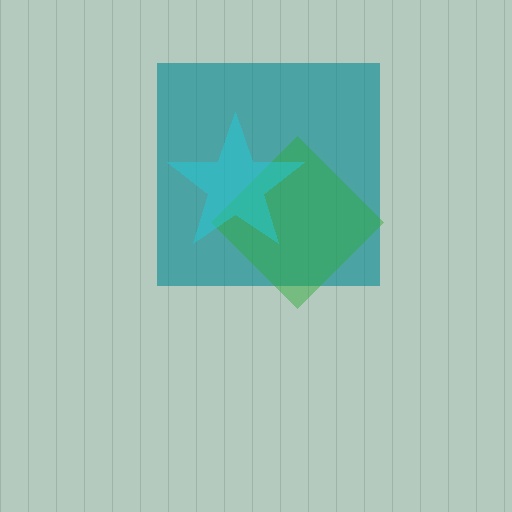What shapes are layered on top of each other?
The layered shapes are: a teal square, a green diamond, a cyan star.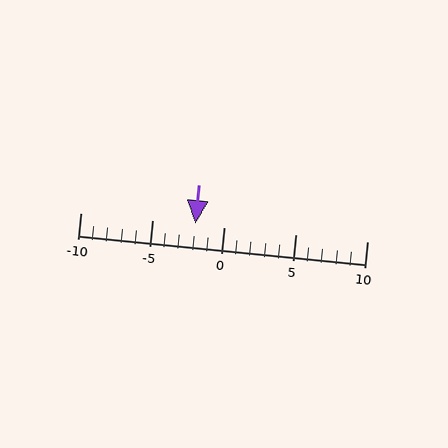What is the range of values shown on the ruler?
The ruler shows values from -10 to 10.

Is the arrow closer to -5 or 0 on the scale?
The arrow is closer to 0.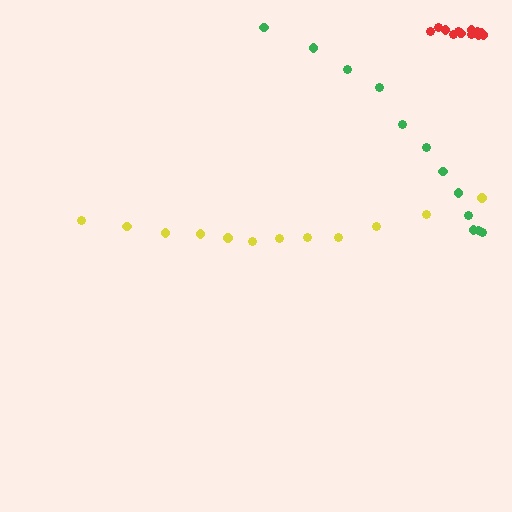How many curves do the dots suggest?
There are 3 distinct paths.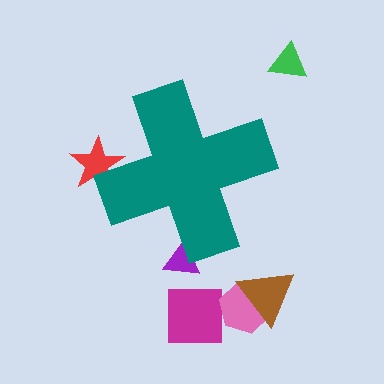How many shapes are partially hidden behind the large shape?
2 shapes are partially hidden.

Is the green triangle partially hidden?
No, the green triangle is fully visible.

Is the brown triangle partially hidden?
No, the brown triangle is fully visible.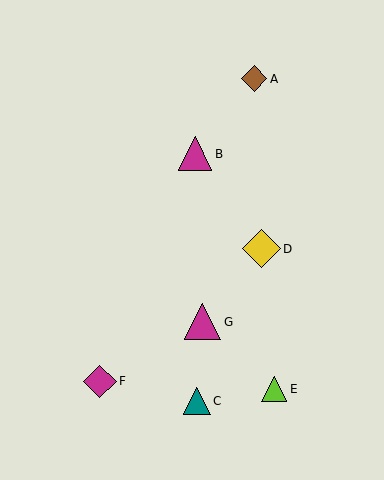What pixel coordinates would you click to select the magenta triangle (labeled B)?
Click at (195, 154) to select the magenta triangle B.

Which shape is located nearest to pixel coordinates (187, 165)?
The magenta triangle (labeled B) at (195, 154) is nearest to that location.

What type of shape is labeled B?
Shape B is a magenta triangle.